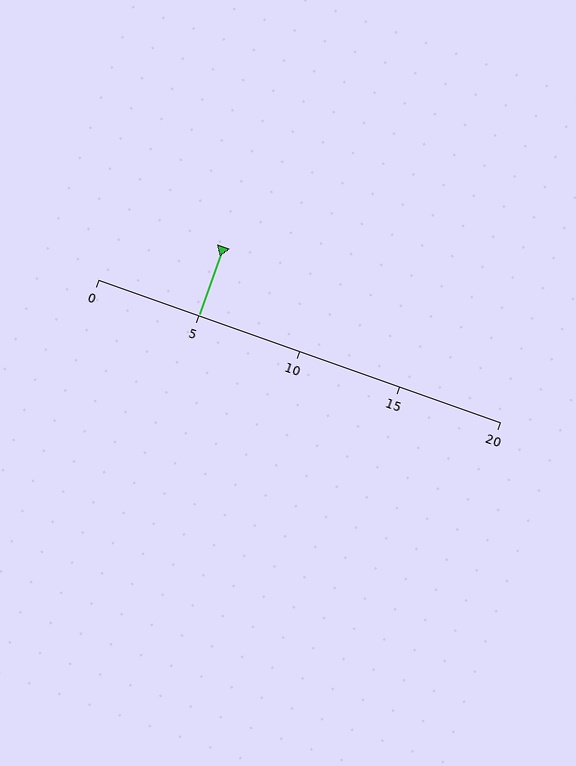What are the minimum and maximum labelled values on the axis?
The axis runs from 0 to 20.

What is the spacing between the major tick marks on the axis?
The major ticks are spaced 5 apart.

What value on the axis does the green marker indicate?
The marker indicates approximately 5.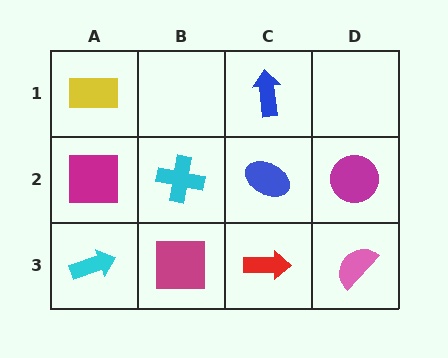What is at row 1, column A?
A yellow rectangle.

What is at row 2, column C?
A blue ellipse.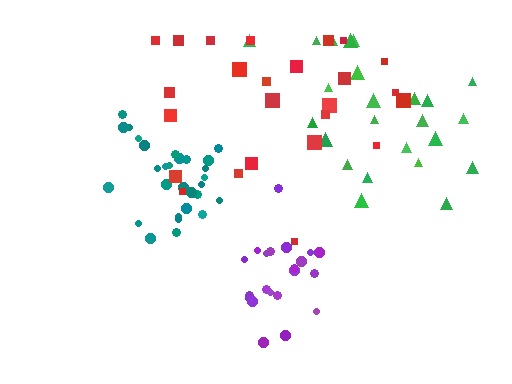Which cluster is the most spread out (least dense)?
Red.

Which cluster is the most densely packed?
Teal.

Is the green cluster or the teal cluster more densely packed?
Teal.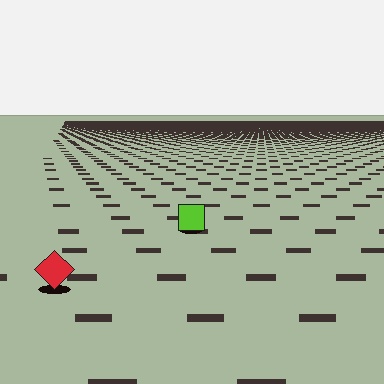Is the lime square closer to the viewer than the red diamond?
No. The red diamond is closer — you can tell from the texture gradient: the ground texture is coarser near it.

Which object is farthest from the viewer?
The lime square is farthest from the viewer. It appears smaller and the ground texture around it is denser.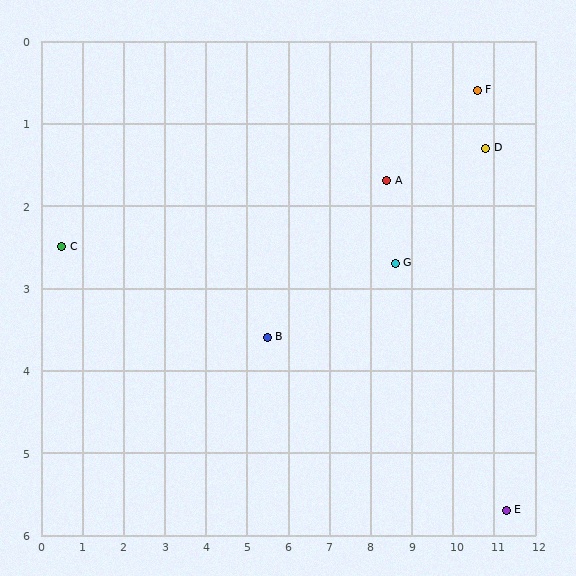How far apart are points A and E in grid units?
Points A and E are about 4.9 grid units apart.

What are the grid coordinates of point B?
Point B is at approximately (5.5, 3.6).